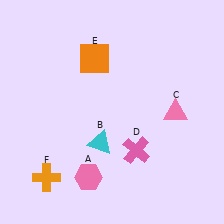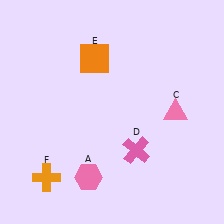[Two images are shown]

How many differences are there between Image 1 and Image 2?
There is 1 difference between the two images.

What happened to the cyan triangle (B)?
The cyan triangle (B) was removed in Image 2. It was in the bottom-left area of Image 1.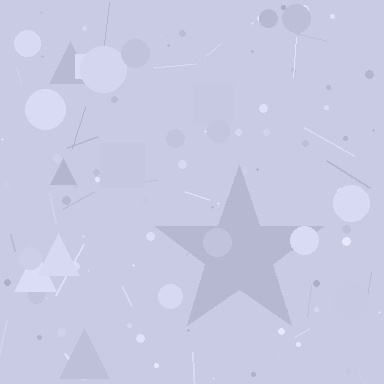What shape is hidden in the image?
A star is hidden in the image.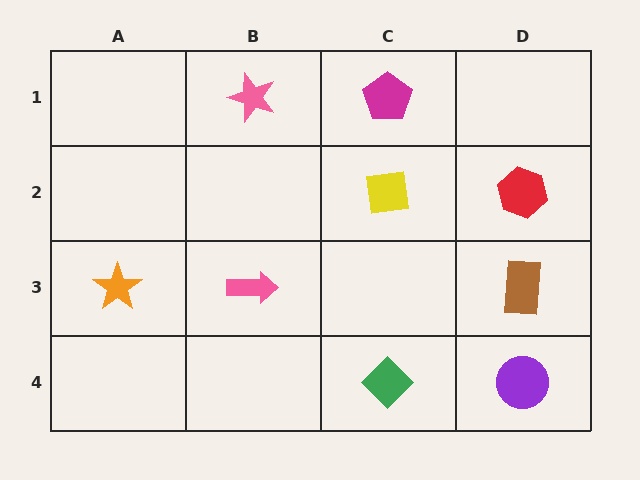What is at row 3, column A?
An orange star.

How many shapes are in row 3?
3 shapes.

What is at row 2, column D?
A red hexagon.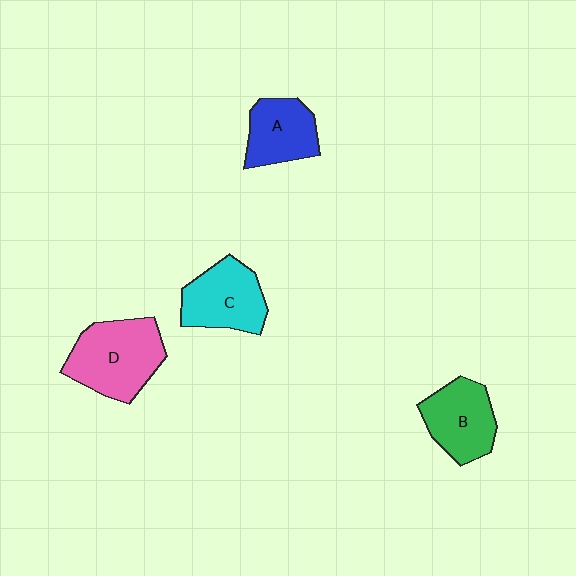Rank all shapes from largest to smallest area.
From largest to smallest: D (pink), C (cyan), B (green), A (blue).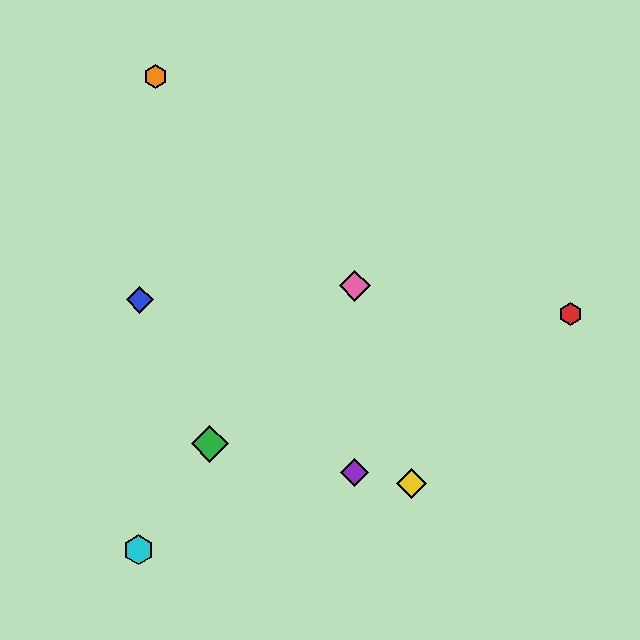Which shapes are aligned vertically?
The purple diamond, the pink diamond are aligned vertically.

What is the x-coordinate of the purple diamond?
The purple diamond is at x≈355.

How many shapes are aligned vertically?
2 shapes (the purple diamond, the pink diamond) are aligned vertically.